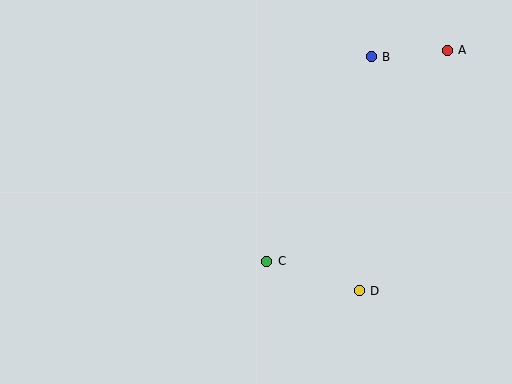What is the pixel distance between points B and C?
The distance between B and C is 230 pixels.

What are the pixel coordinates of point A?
Point A is at (447, 50).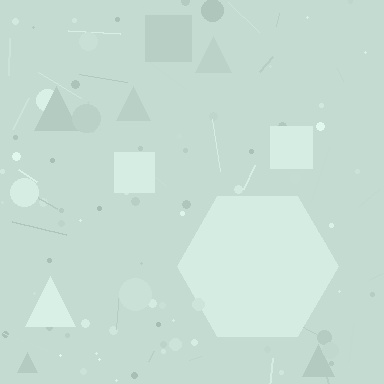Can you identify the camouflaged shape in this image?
The camouflaged shape is a hexagon.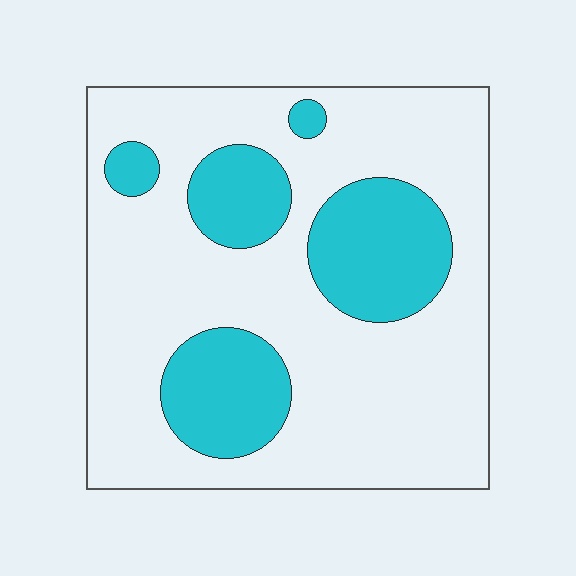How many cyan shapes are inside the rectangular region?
5.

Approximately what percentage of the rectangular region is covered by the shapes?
Approximately 25%.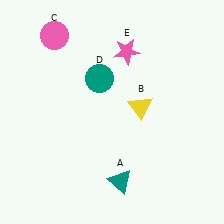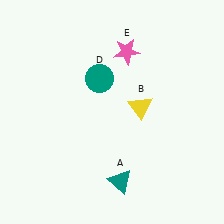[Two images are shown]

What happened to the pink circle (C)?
The pink circle (C) was removed in Image 2. It was in the top-left area of Image 1.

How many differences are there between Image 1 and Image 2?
There is 1 difference between the two images.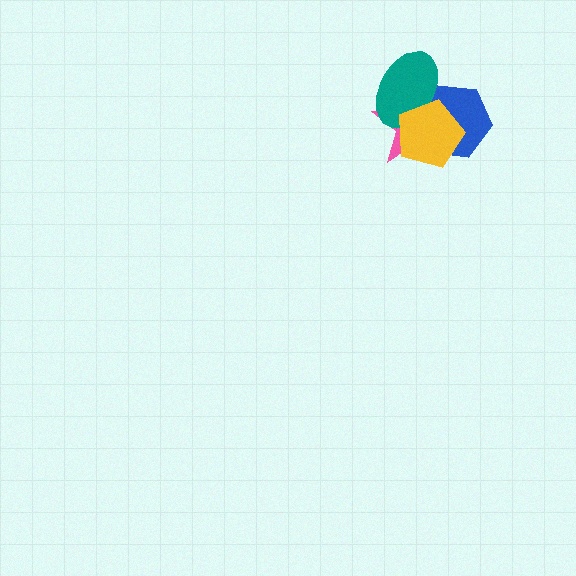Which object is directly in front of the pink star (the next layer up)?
The blue hexagon is directly in front of the pink star.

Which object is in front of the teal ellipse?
The yellow pentagon is in front of the teal ellipse.